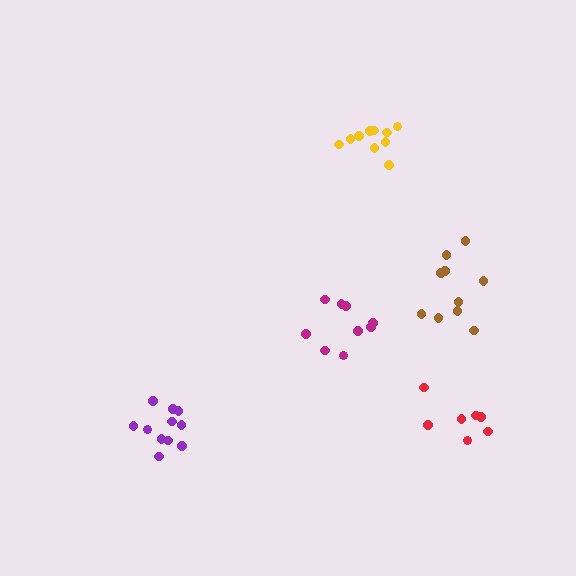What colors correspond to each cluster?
The clusters are colored: yellow, brown, purple, magenta, red.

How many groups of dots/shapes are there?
There are 5 groups.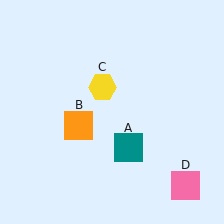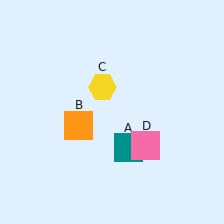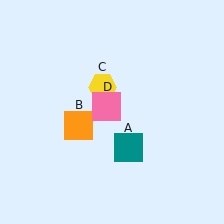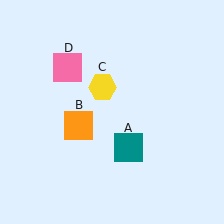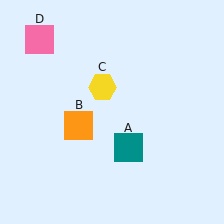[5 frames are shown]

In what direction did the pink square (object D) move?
The pink square (object D) moved up and to the left.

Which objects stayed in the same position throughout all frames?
Teal square (object A) and orange square (object B) and yellow hexagon (object C) remained stationary.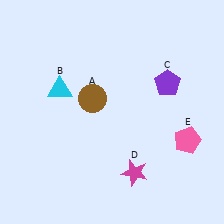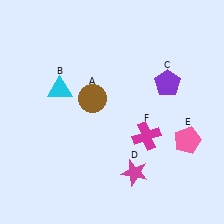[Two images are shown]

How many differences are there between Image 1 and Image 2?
There is 1 difference between the two images.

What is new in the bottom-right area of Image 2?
A magenta cross (F) was added in the bottom-right area of Image 2.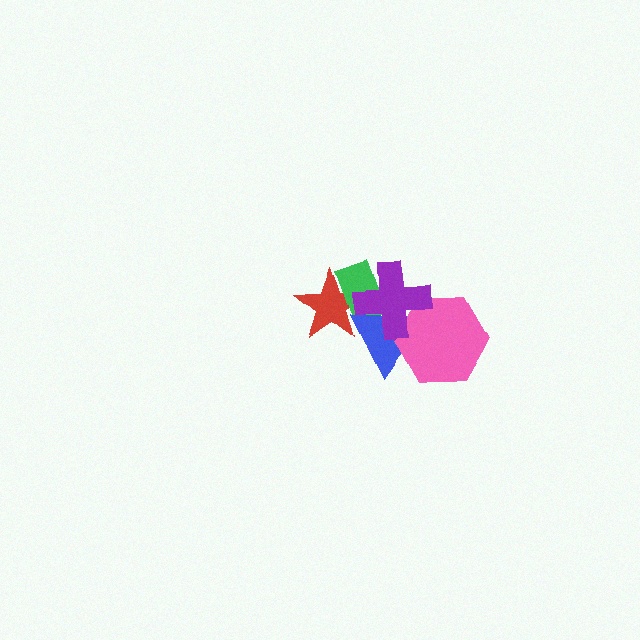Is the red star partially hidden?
Yes, it is partially covered by another shape.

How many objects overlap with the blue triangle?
4 objects overlap with the blue triangle.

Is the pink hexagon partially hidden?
Yes, it is partially covered by another shape.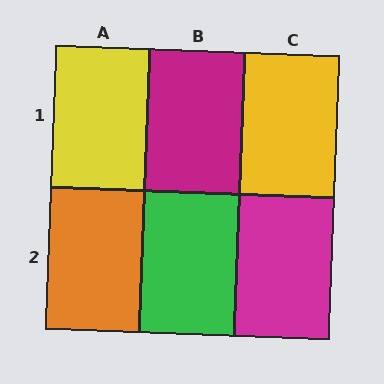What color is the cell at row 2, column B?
Green.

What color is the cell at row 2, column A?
Orange.